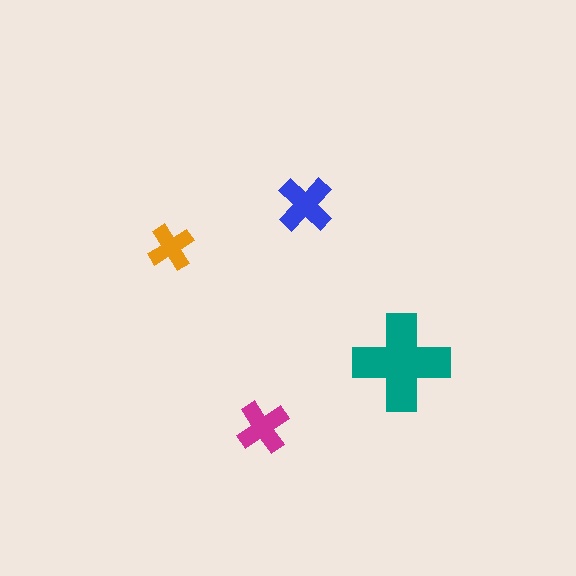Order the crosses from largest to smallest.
the teal one, the blue one, the magenta one, the orange one.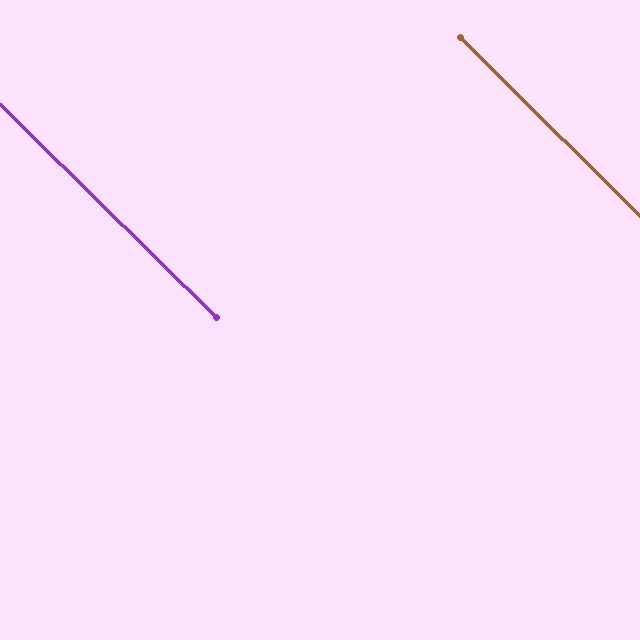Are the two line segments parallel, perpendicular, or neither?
Parallel — their directions differ by only 0.5°.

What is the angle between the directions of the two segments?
Approximately 1 degree.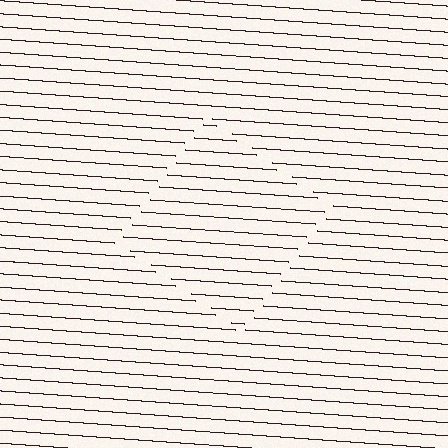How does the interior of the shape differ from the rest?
The interior of the shape contains the same grating, shifted by half a period — the contour is defined by the phase discontinuity where line-ends from the inner and outer gratings abut.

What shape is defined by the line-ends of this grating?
An illusory square. The interior of the shape contains the same grating, shifted by half a period — the contour is defined by the phase discontinuity where line-ends from the inner and outer gratings abut.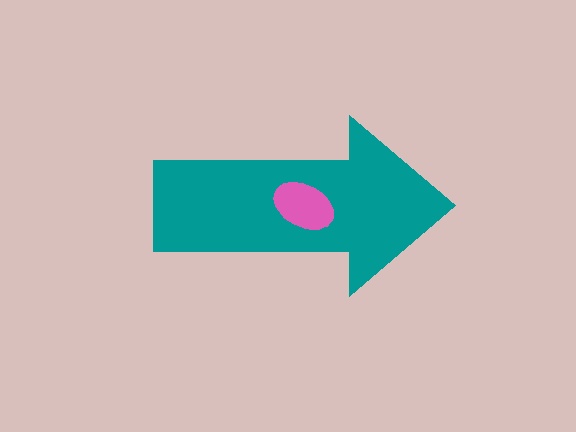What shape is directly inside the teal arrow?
The pink ellipse.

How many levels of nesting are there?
2.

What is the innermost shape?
The pink ellipse.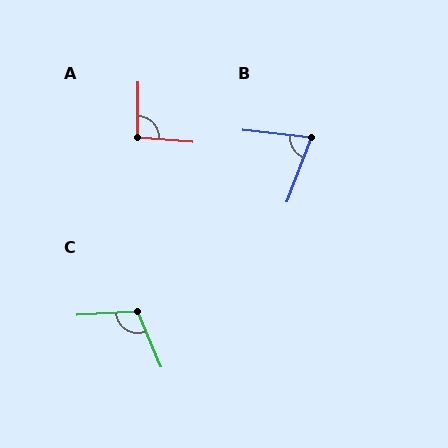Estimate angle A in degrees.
Approximately 95 degrees.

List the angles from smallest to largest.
B (75°), A (95°), C (109°).